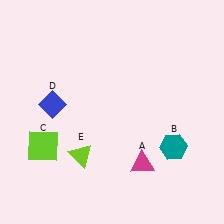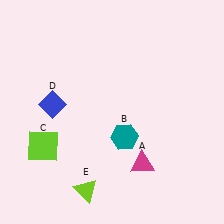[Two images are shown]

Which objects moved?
The objects that moved are: the teal hexagon (B), the lime triangle (E).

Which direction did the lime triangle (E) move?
The lime triangle (E) moved down.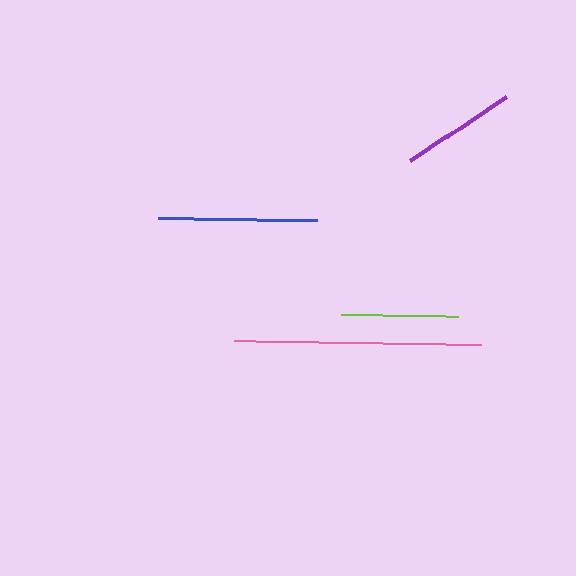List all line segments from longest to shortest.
From longest to shortest: pink, blue, lime, purple.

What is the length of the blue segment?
The blue segment is approximately 159 pixels long.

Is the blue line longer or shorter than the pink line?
The pink line is longer than the blue line.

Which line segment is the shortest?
The purple line is the shortest at approximately 115 pixels.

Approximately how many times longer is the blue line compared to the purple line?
The blue line is approximately 1.4 times the length of the purple line.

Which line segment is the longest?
The pink line is the longest at approximately 247 pixels.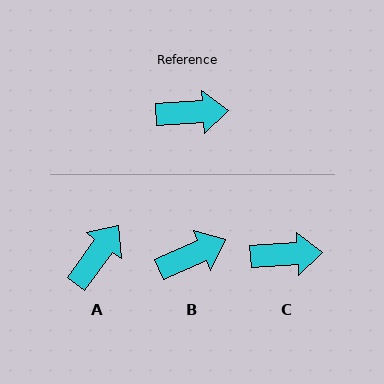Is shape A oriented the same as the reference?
No, it is off by about 51 degrees.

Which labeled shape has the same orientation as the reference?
C.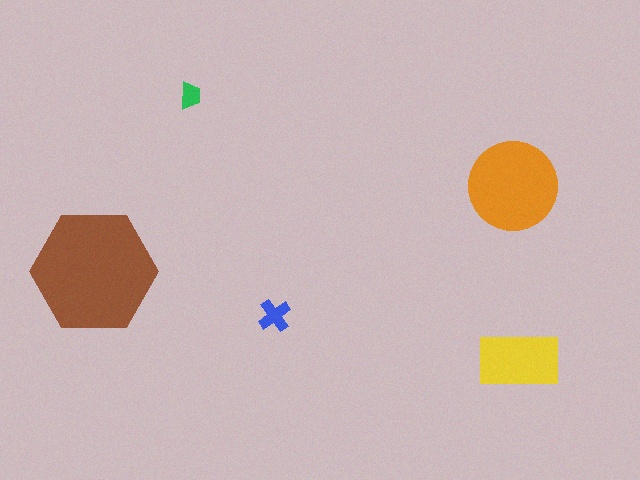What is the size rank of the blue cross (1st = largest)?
4th.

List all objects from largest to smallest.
The brown hexagon, the orange circle, the yellow rectangle, the blue cross, the green trapezoid.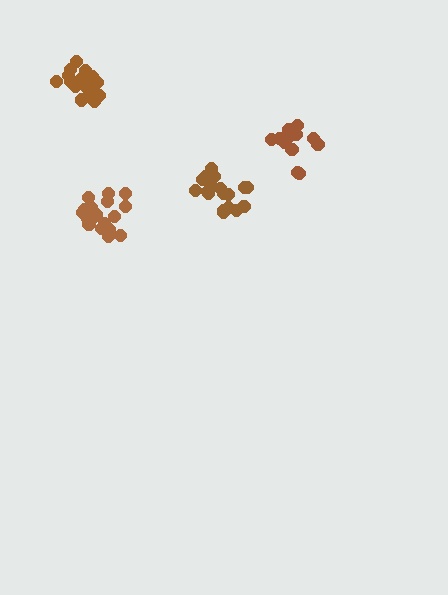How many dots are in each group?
Group 1: 18 dots, Group 2: 15 dots, Group 3: 19 dots, Group 4: 18 dots (70 total).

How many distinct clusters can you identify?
There are 4 distinct clusters.